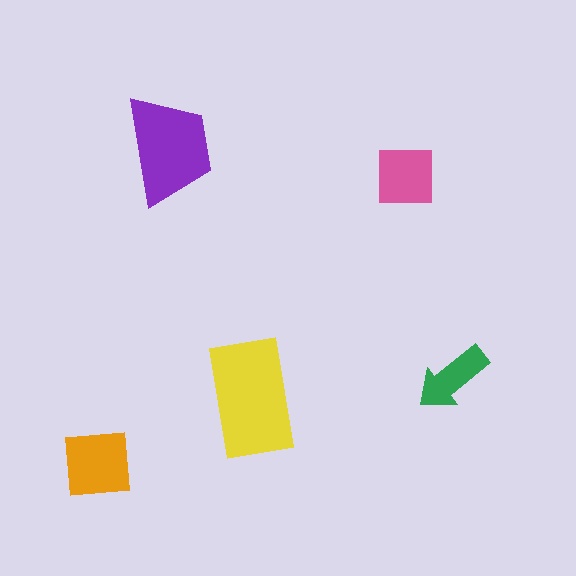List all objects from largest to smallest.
The yellow rectangle, the purple trapezoid, the orange square, the pink square, the green arrow.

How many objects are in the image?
There are 5 objects in the image.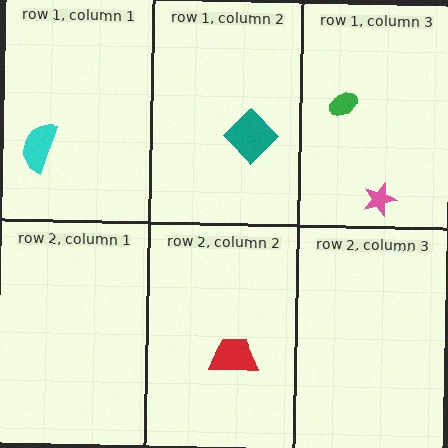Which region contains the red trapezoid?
The row 2, column 2 region.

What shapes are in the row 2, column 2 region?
The red trapezoid.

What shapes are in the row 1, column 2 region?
The teal diamond.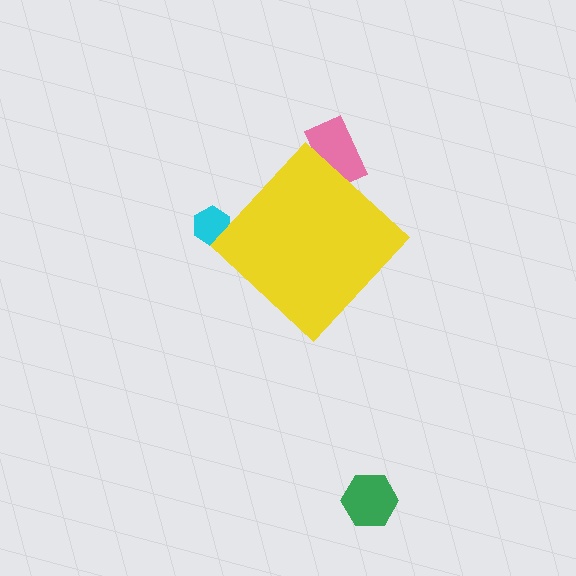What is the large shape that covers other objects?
A yellow diamond.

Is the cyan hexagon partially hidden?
Yes, the cyan hexagon is partially hidden behind the yellow diamond.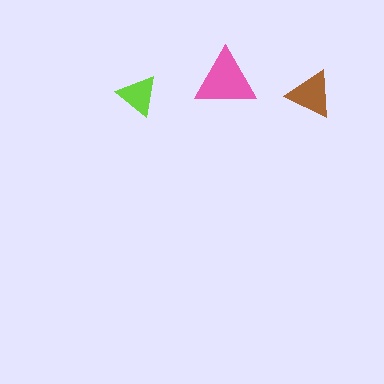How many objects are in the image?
There are 3 objects in the image.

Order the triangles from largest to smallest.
the pink one, the brown one, the lime one.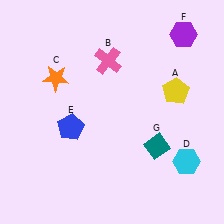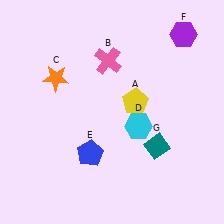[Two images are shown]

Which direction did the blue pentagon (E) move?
The blue pentagon (E) moved down.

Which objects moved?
The objects that moved are: the yellow pentagon (A), the cyan hexagon (D), the blue pentagon (E).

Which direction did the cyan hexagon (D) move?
The cyan hexagon (D) moved left.